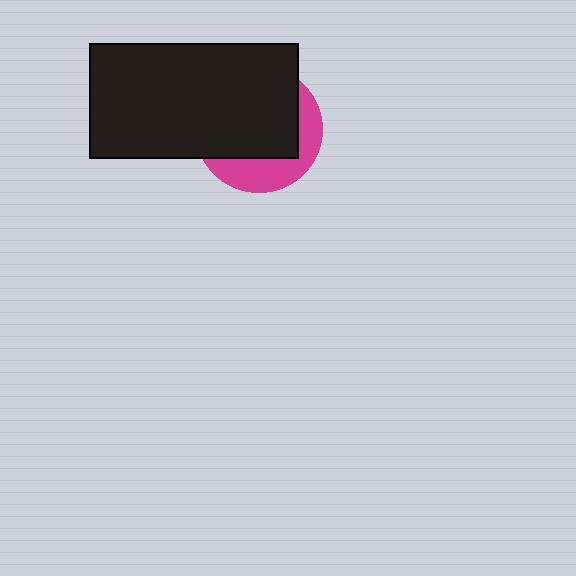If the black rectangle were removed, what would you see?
You would see the complete magenta circle.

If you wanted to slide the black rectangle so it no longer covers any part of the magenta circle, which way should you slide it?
Slide it toward the upper-left — that is the most direct way to separate the two shapes.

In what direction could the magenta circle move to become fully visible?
The magenta circle could move toward the lower-right. That would shift it out from behind the black rectangle entirely.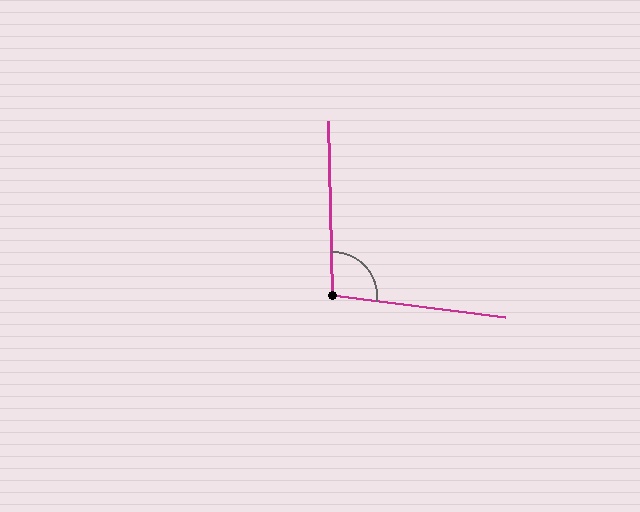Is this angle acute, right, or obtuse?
It is obtuse.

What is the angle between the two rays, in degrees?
Approximately 98 degrees.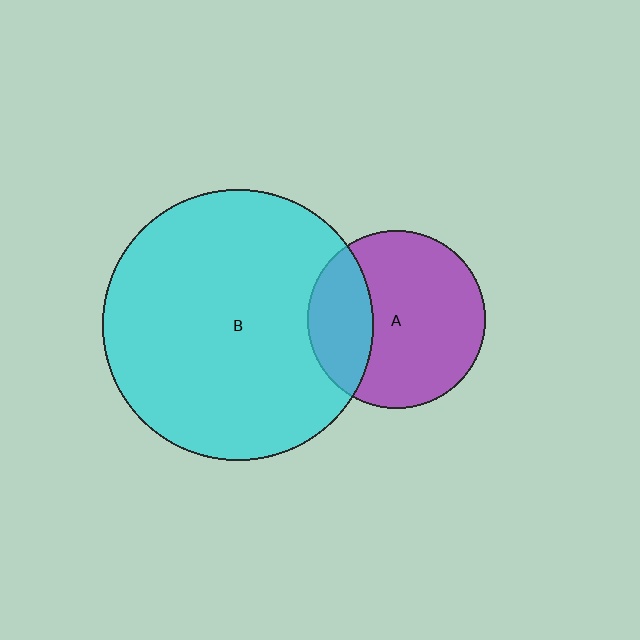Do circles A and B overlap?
Yes.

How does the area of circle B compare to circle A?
Approximately 2.3 times.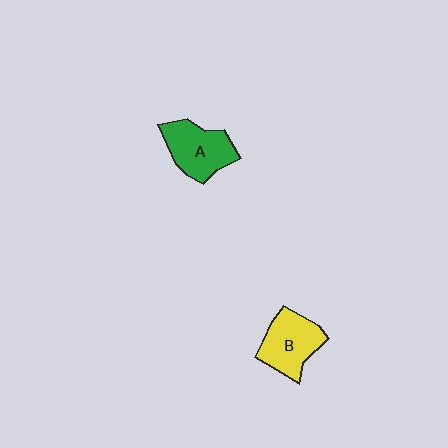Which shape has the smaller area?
Shape B (yellow).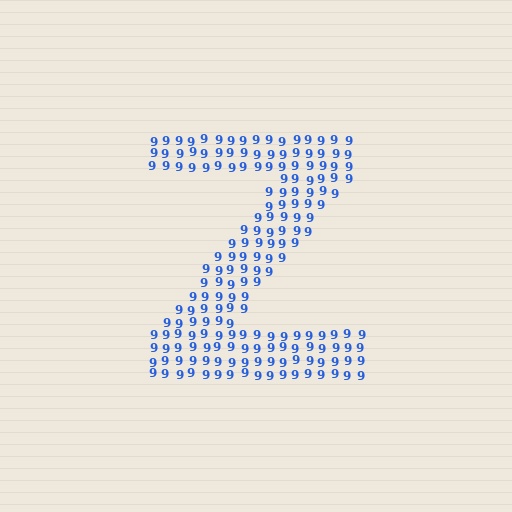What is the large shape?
The large shape is the letter Z.